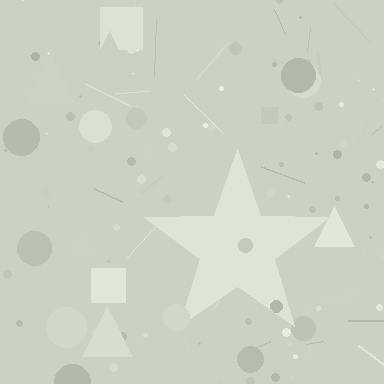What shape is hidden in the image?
A star is hidden in the image.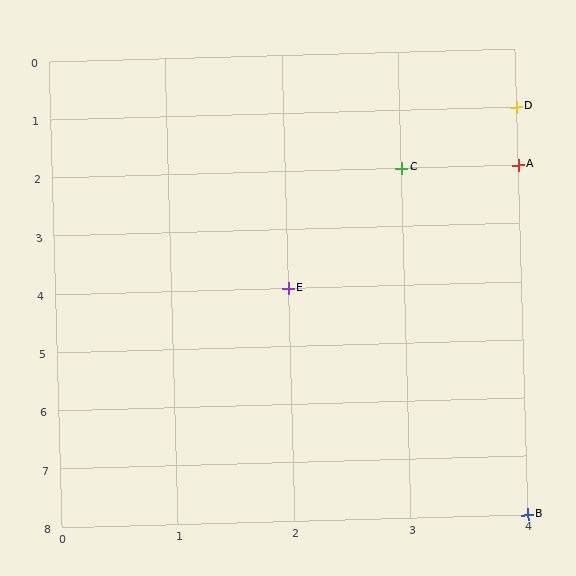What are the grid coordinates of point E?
Point E is at grid coordinates (2, 4).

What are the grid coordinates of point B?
Point B is at grid coordinates (4, 8).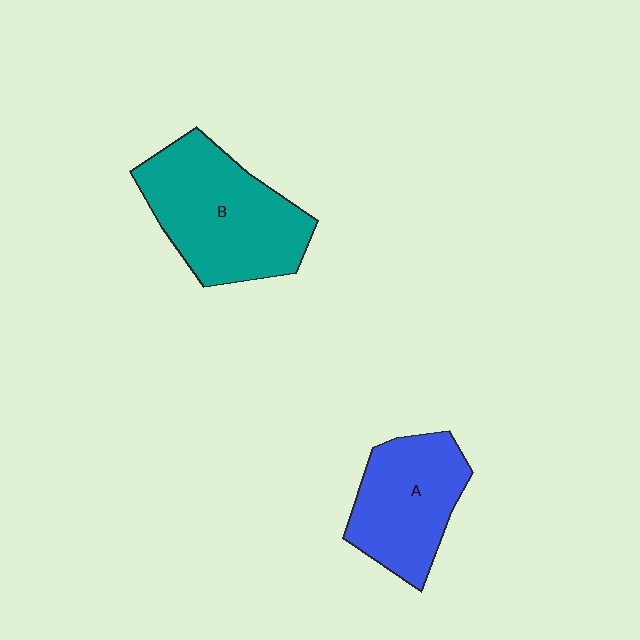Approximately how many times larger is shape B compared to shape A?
Approximately 1.3 times.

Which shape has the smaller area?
Shape A (blue).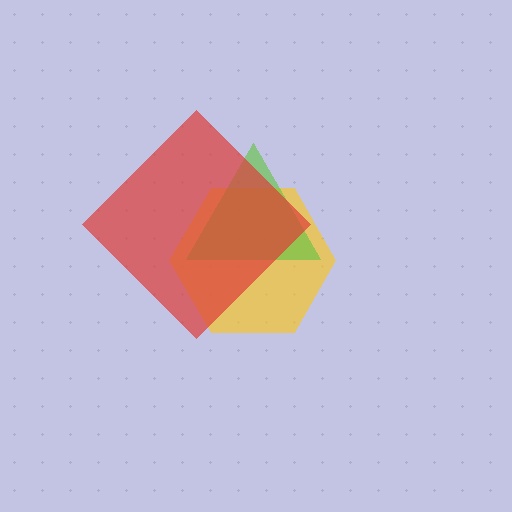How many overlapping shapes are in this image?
There are 3 overlapping shapes in the image.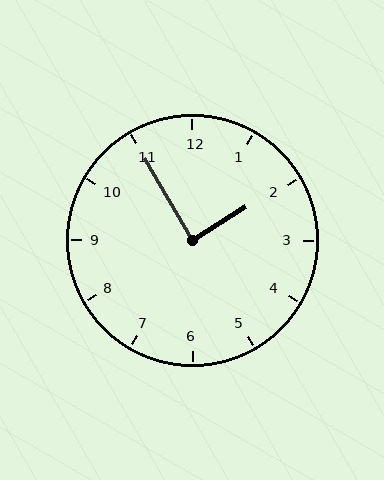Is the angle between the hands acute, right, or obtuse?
It is right.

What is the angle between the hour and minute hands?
Approximately 88 degrees.